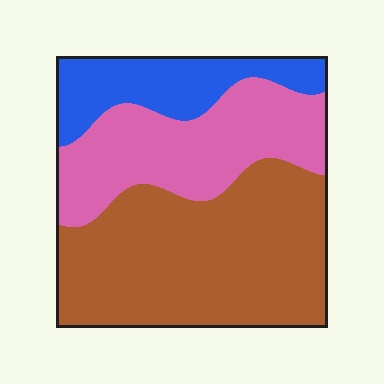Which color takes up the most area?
Brown, at roughly 50%.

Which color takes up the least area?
Blue, at roughly 20%.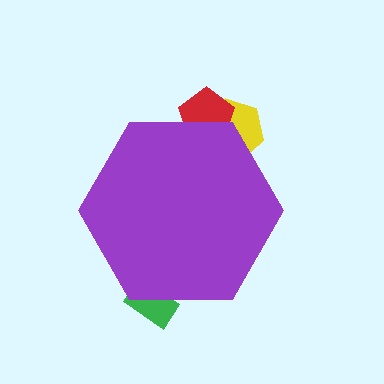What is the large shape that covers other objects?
A purple hexagon.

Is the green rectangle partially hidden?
Yes, the green rectangle is partially hidden behind the purple hexagon.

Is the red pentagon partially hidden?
Yes, the red pentagon is partially hidden behind the purple hexagon.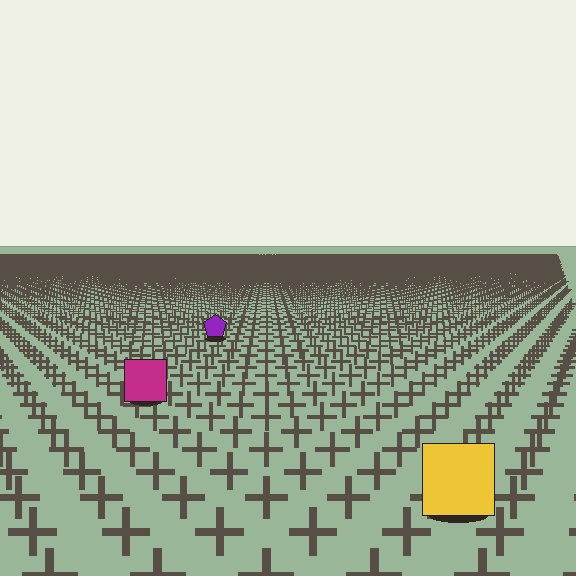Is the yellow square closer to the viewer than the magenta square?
Yes. The yellow square is closer — you can tell from the texture gradient: the ground texture is coarser near it.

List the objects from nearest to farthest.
From nearest to farthest: the yellow square, the magenta square, the purple pentagon.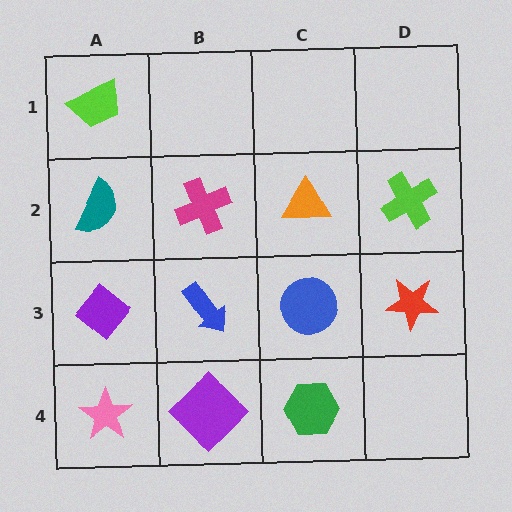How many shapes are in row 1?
1 shape.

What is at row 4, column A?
A pink star.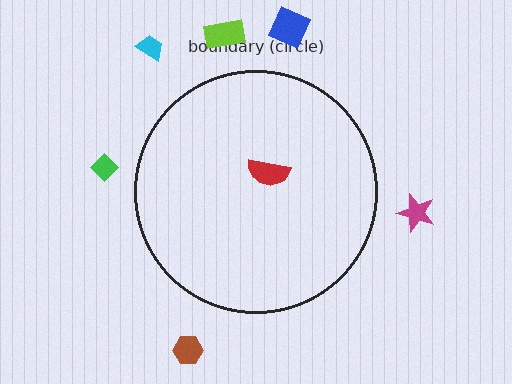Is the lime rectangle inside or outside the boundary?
Outside.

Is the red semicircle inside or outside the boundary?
Inside.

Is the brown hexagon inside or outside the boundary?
Outside.